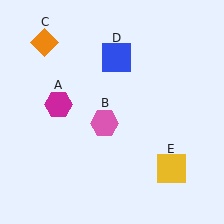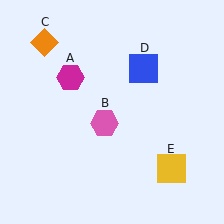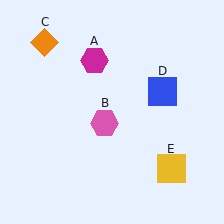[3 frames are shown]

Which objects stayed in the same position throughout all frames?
Pink hexagon (object B) and orange diamond (object C) and yellow square (object E) remained stationary.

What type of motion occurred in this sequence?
The magenta hexagon (object A), blue square (object D) rotated clockwise around the center of the scene.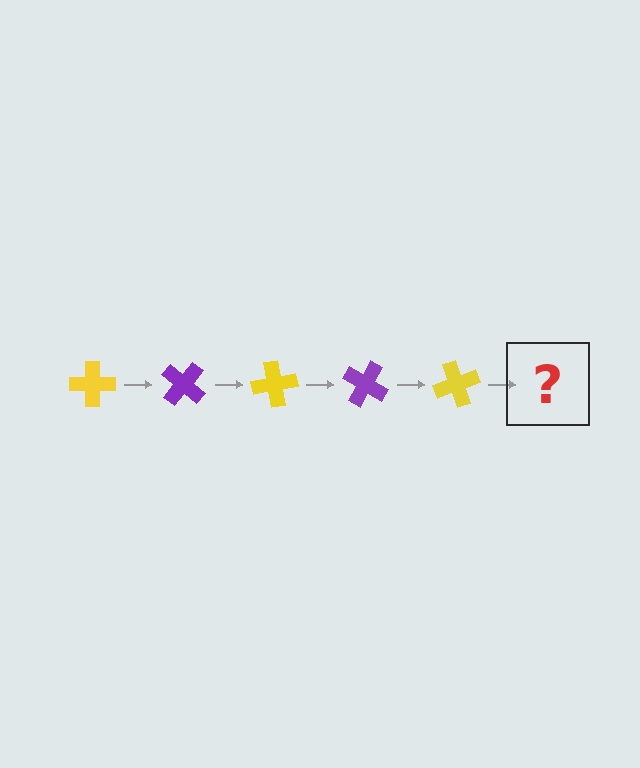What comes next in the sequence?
The next element should be a purple cross, rotated 200 degrees from the start.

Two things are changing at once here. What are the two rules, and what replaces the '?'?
The two rules are that it rotates 40 degrees each step and the color cycles through yellow and purple. The '?' should be a purple cross, rotated 200 degrees from the start.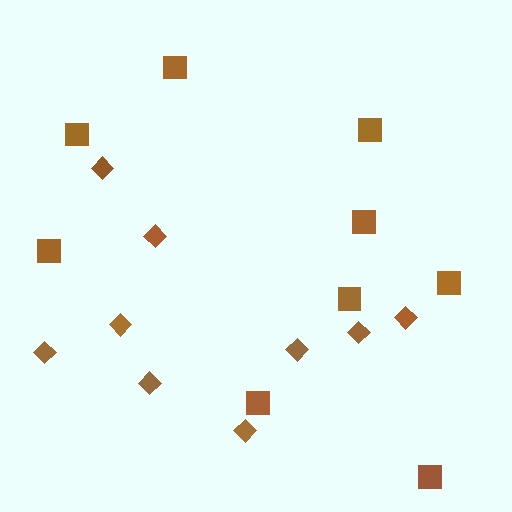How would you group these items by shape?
There are 2 groups: one group of diamonds (9) and one group of squares (9).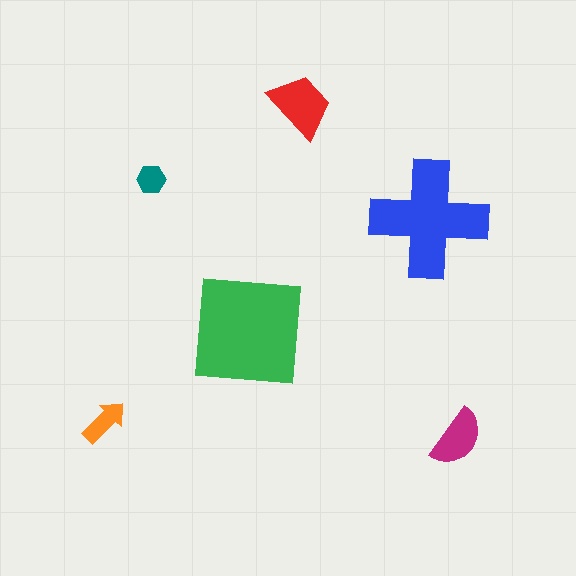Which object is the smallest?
The teal hexagon.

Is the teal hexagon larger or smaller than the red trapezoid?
Smaller.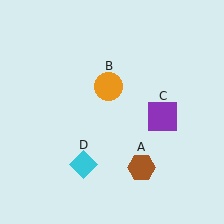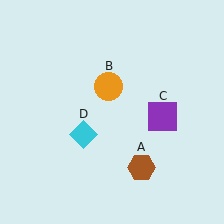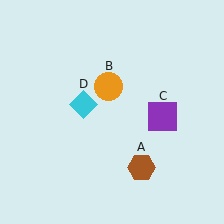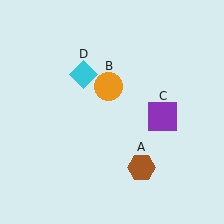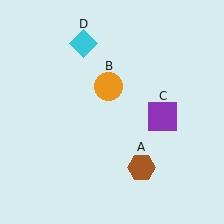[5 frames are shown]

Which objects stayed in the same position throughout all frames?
Brown hexagon (object A) and orange circle (object B) and purple square (object C) remained stationary.